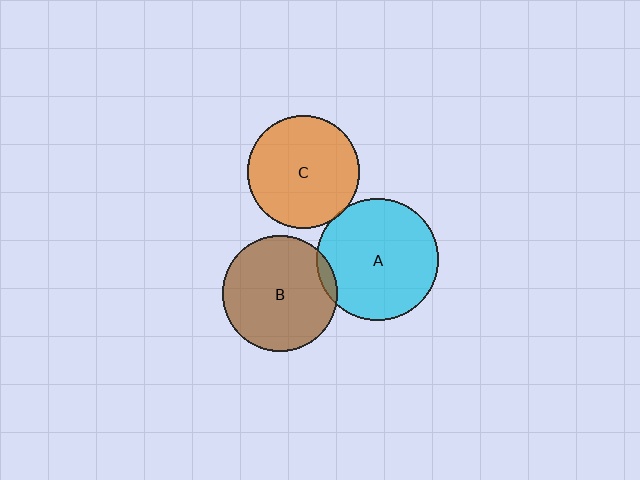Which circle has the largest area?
Circle A (cyan).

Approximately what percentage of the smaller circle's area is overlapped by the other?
Approximately 5%.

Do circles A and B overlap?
Yes.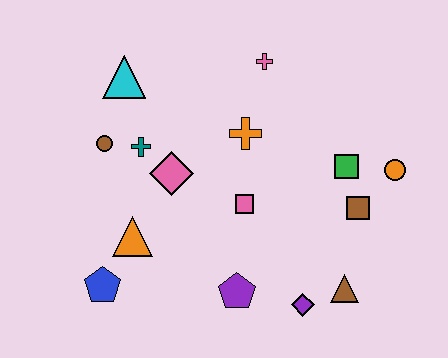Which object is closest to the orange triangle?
The blue pentagon is closest to the orange triangle.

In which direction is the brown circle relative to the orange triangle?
The brown circle is above the orange triangle.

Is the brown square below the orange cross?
Yes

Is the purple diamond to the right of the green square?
No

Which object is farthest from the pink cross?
The blue pentagon is farthest from the pink cross.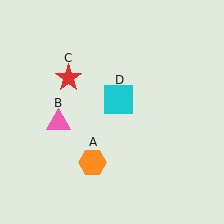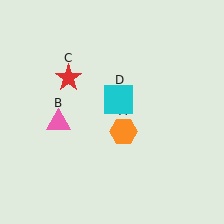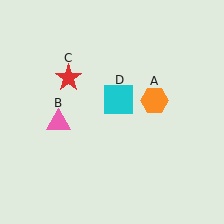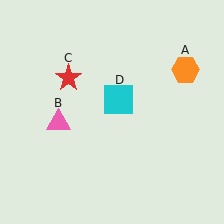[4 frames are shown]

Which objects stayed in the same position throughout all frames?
Pink triangle (object B) and red star (object C) and cyan square (object D) remained stationary.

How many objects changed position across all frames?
1 object changed position: orange hexagon (object A).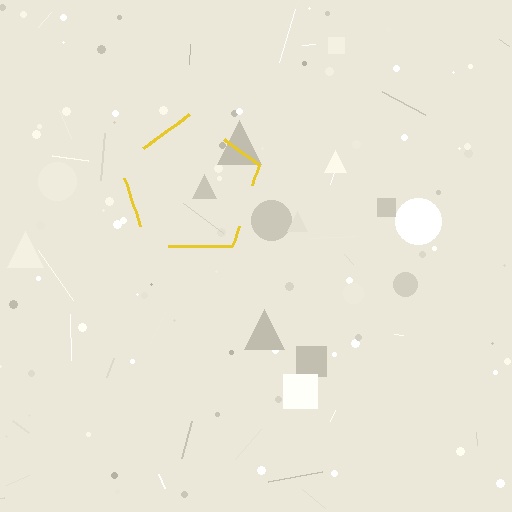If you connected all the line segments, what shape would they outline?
They would outline a pentagon.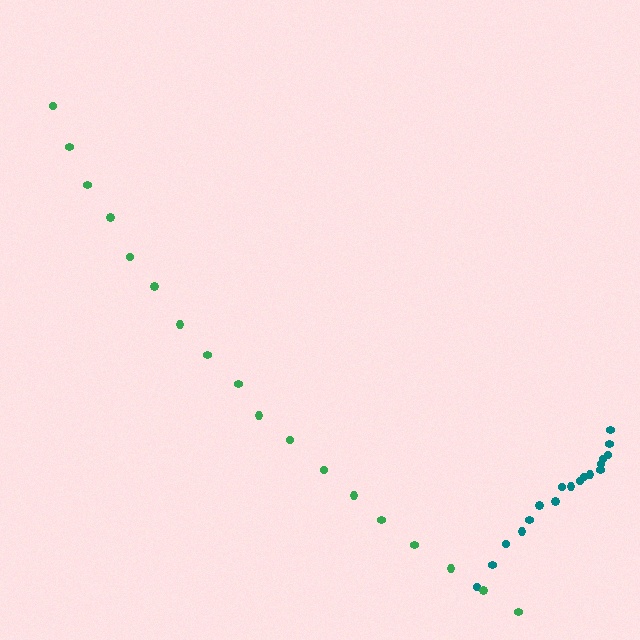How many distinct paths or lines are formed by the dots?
There are 2 distinct paths.